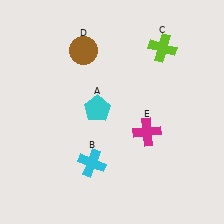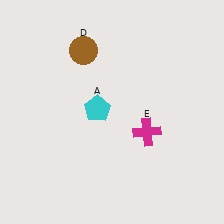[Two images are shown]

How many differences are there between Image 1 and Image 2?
There are 2 differences between the two images.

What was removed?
The cyan cross (B), the lime cross (C) were removed in Image 2.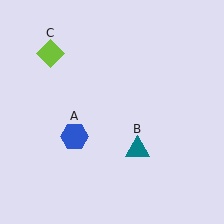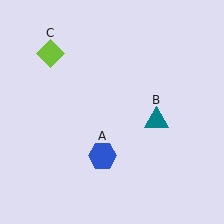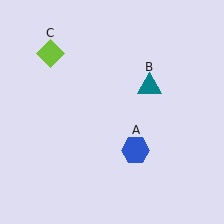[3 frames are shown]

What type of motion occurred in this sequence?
The blue hexagon (object A), teal triangle (object B) rotated counterclockwise around the center of the scene.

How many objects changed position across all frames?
2 objects changed position: blue hexagon (object A), teal triangle (object B).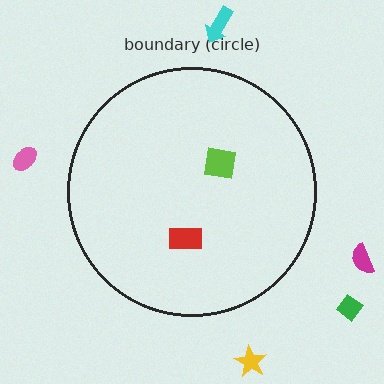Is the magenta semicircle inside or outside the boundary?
Outside.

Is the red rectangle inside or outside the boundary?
Inside.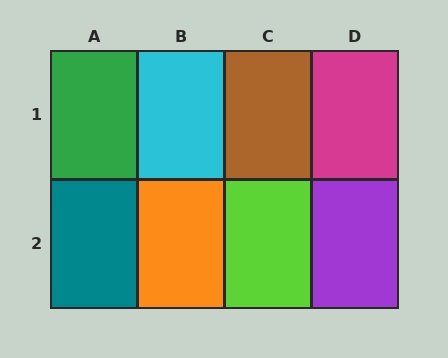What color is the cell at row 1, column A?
Green.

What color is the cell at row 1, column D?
Magenta.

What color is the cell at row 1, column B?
Cyan.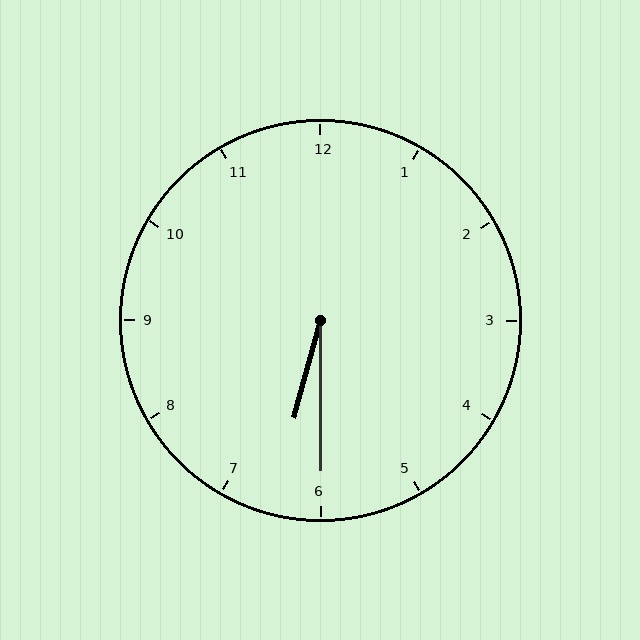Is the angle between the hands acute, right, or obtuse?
It is acute.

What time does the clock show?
6:30.